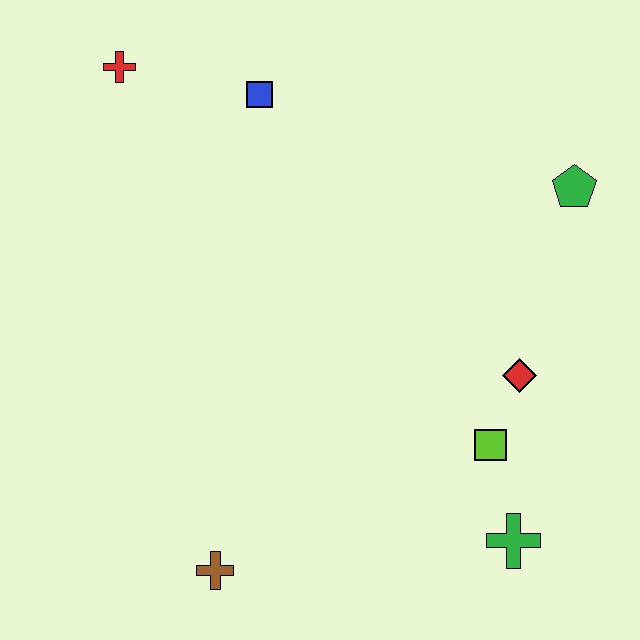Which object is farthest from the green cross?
The red cross is farthest from the green cross.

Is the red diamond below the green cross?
No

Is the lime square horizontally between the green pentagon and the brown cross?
Yes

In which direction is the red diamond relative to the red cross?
The red diamond is to the right of the red cross.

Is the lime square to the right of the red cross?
Yes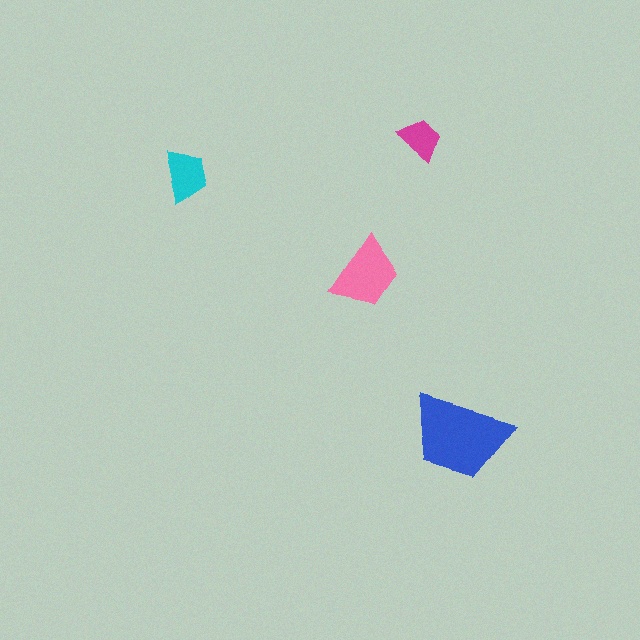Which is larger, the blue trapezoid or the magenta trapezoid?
The blue one.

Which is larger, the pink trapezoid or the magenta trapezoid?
The pink one.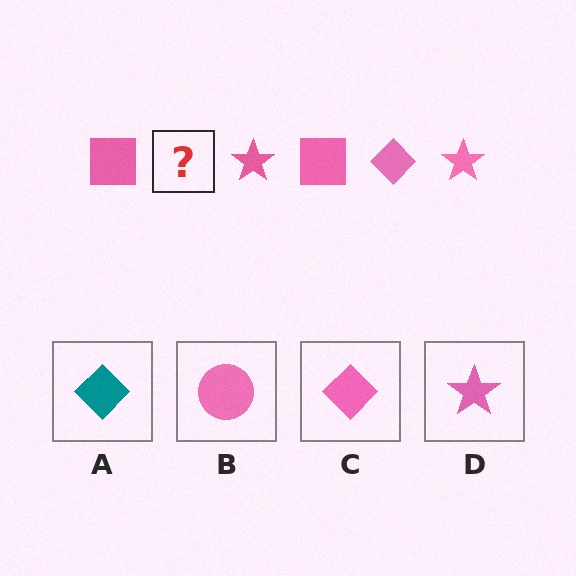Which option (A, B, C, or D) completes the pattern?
C.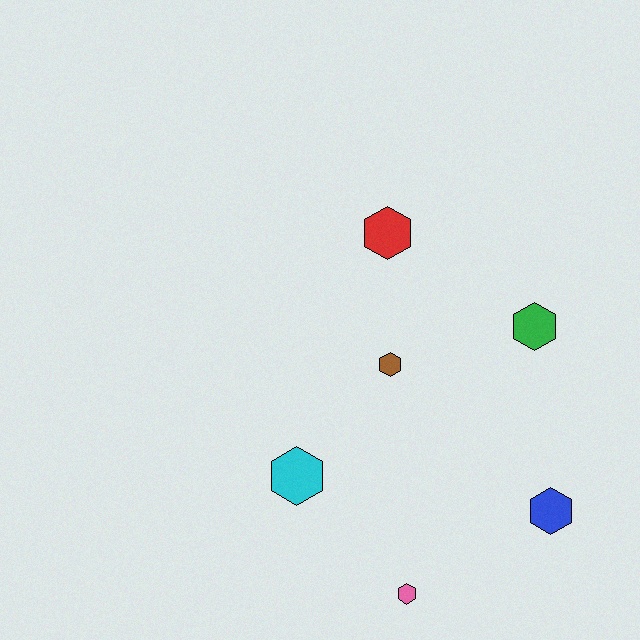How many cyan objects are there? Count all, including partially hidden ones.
There is 1 cyan object.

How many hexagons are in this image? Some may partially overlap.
There are 6 hexagons.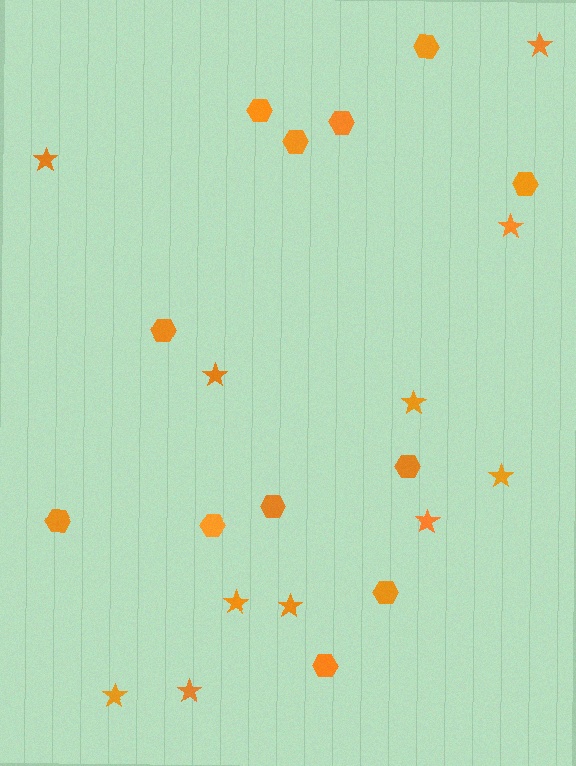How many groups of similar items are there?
There are 2 groups: one group of hexagons (12) and one group of stars (11).